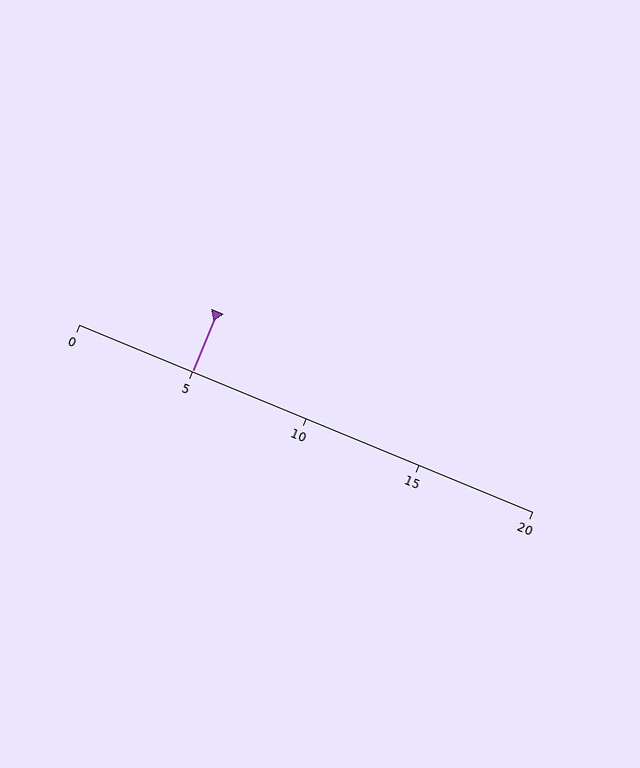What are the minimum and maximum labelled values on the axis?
The axis runs from 0 to 20.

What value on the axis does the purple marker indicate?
The marker indicates approximately 5.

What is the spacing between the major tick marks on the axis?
The major ticks are spaced 5 apart.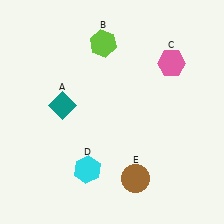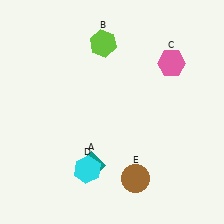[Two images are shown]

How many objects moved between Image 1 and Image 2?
1 object moved between the two images.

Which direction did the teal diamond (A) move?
The teal diamond (A) moved down.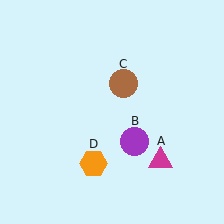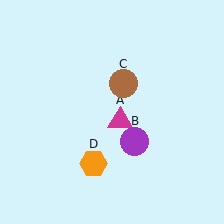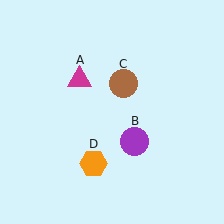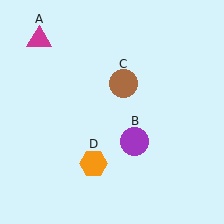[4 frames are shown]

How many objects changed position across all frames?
1 object changed position: magenta triangle (object A).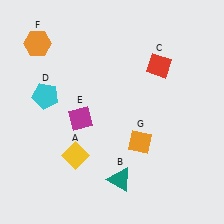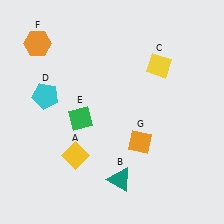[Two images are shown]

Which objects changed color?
C changed from red to yellow. E changed from magenta to green.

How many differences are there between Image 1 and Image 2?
There are 2 differences between the two images.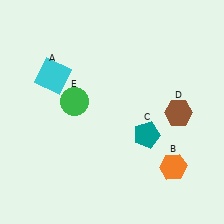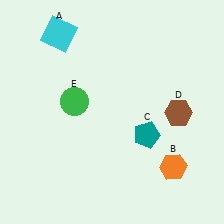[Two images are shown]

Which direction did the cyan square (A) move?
The cyan square (A) moved up.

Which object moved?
The cyan square (A) moved up.